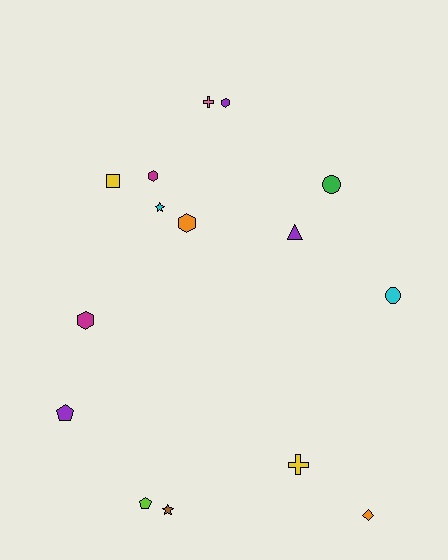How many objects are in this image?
There are 15 objects.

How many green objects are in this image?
There is 1 green object.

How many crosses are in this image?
There are 2 crosses.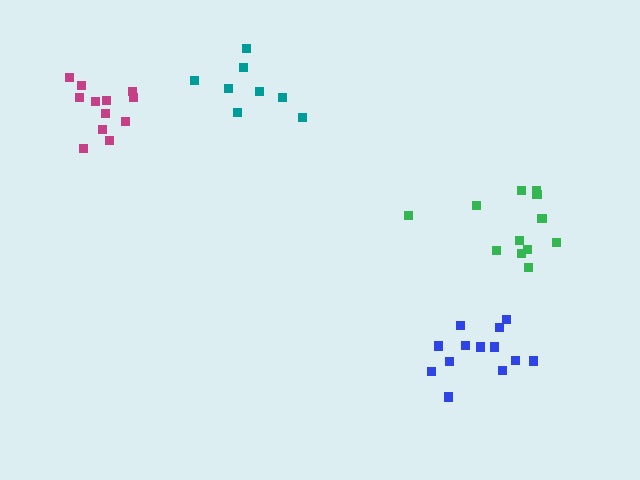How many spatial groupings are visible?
There are 4 spatial groupings.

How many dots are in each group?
Group 1: 12 dots, Group 2: 8 dots, Group 3: 12 dots, Group 4: 13 dots (45 total).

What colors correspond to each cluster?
The clusters are colored: magenta, teal, green, blue.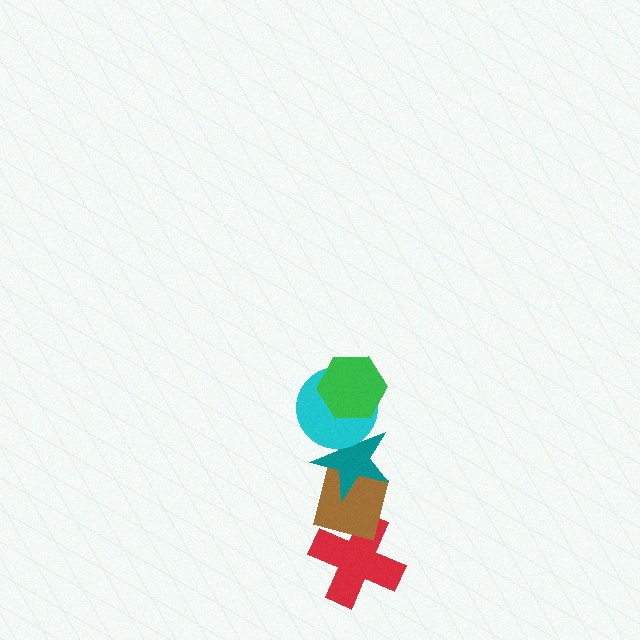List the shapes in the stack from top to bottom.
From top to bottom: the green hexagon, the cyan circle, the teal star, the brown square, the red cross.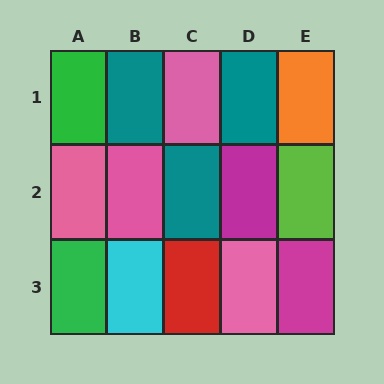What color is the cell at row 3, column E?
Magenta.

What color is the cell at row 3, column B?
Cyan.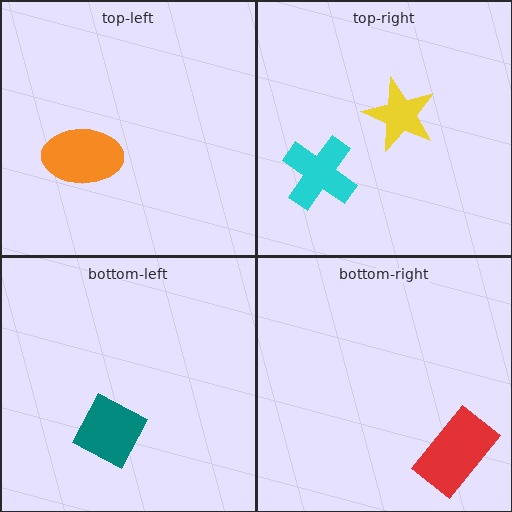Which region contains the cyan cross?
The top-right region.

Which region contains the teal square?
The bottom-left region.